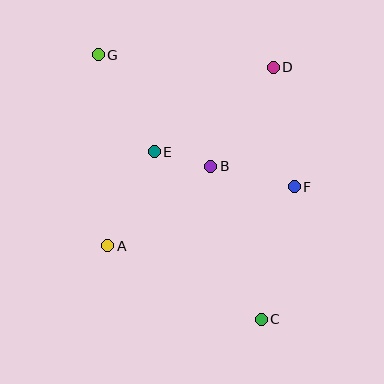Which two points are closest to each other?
Points B and E are closest to each other.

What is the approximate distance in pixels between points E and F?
The distance between E and F is approximately 144 pixels.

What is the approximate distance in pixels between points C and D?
The distance between C and D is approximately 253 pixels.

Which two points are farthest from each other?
Points C and G are farthest from each other.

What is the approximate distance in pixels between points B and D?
The distance between B and D is approximately 117 pixels.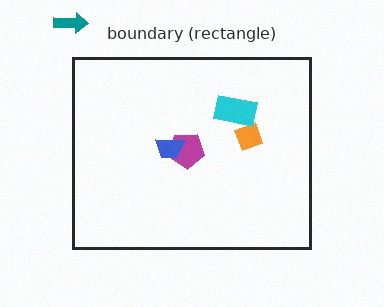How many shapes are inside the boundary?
4 inside, 1 outside.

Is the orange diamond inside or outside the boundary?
Inside.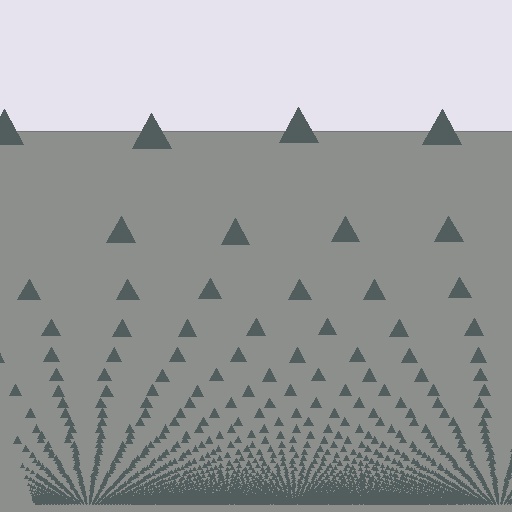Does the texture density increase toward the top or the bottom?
Density increases toward the bottom.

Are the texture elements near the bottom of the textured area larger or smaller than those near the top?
Smaller. The gradient is inverted — elements near the bottom are smaller and denser.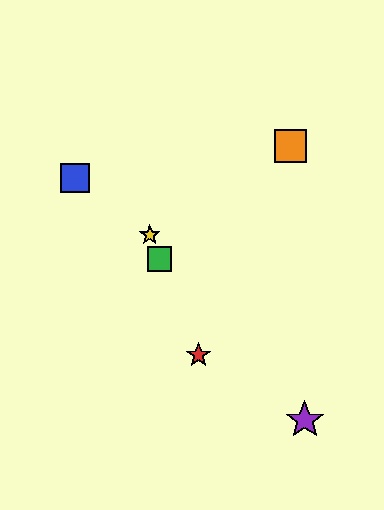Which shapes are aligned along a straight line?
The red star, the green square, the yellow star are aligned along a straight line.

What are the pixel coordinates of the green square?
The green square is at (160, 259).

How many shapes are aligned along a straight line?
3 shapes (the red star, the green square, the yellow star) are aligned along a straight line.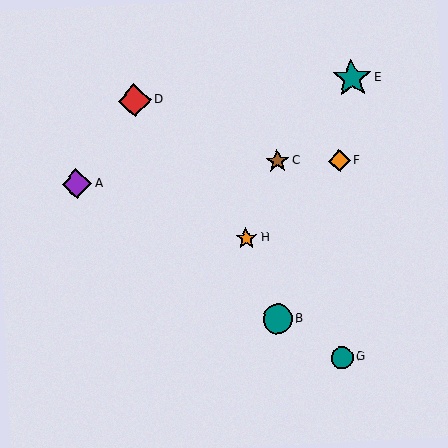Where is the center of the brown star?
The center of the brown star is at (278, 161).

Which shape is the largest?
The teal star (labeled E) is the largest.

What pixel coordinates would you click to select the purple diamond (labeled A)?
Click at (77, 184) to select the purple diamond A.